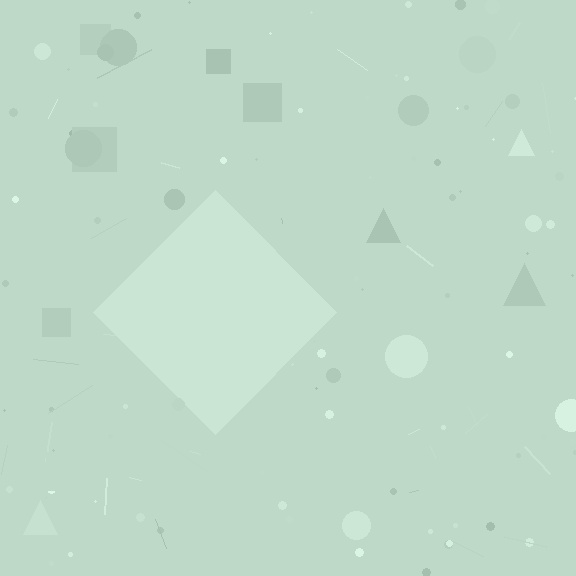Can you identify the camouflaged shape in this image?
The camouflaged shape is a diamond.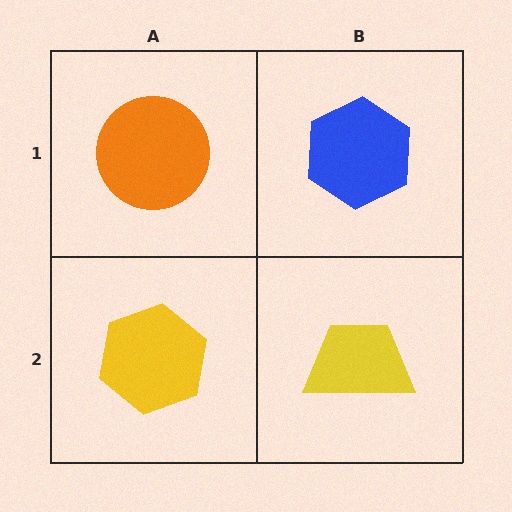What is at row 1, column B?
A blue hexagon.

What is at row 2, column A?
A yellow hexagon.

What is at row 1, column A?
An orange circle.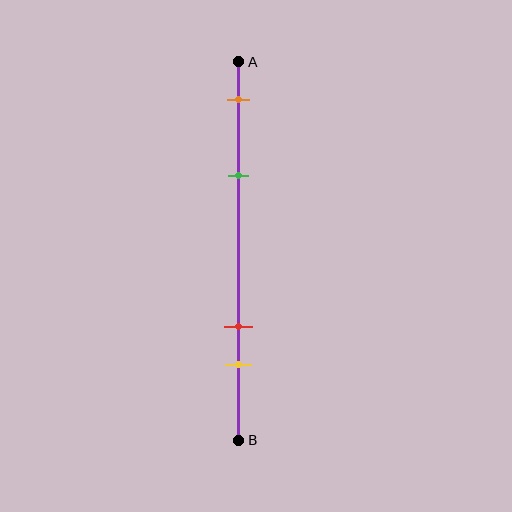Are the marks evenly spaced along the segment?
No, the marks are not evenly spaced.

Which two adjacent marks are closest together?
The red and yellow marks are the closest adjacent pair.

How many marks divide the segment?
There are 4 marks dividing the segment.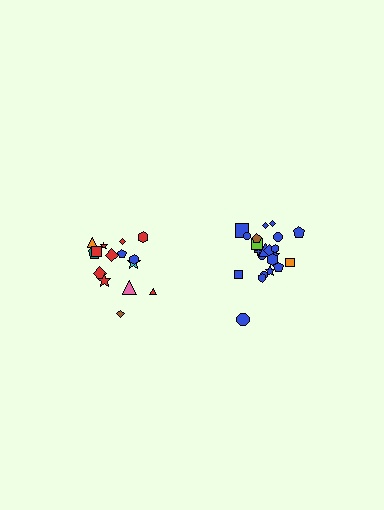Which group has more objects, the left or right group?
The right group.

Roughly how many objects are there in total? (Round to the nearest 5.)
Roughly 35 objects in total.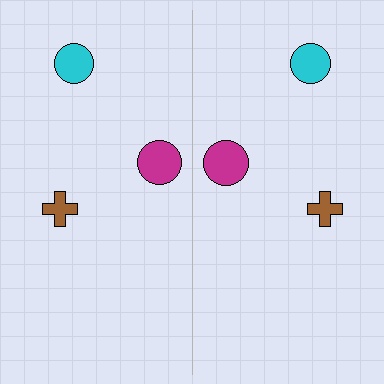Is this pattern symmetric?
Yes, this pattern has bilateral (reflection) symmetry.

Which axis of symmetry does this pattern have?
The pattern has a vertical axis of symmetry running through the center of the image.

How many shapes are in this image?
There are 6 shapes in this image.